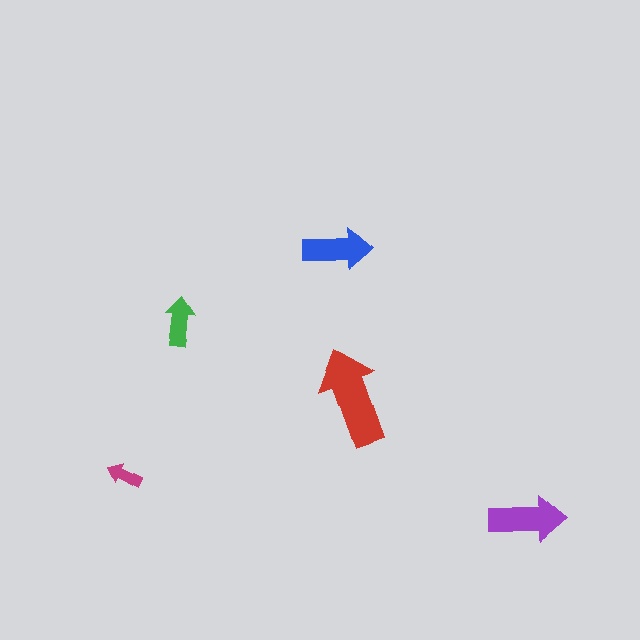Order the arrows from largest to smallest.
the red one, the purple one, the blue one, the green one, the magenta one.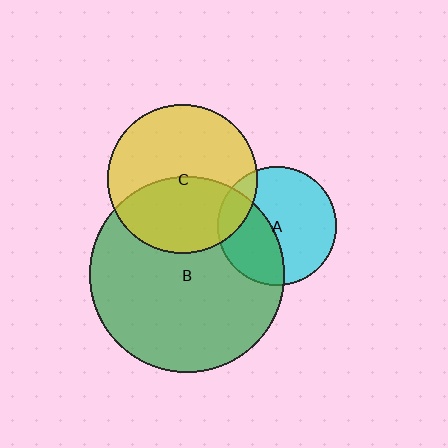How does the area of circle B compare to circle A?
Approximately 2.7 times.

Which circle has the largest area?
Circle B (green).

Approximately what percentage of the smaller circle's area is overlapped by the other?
Approximately 45%.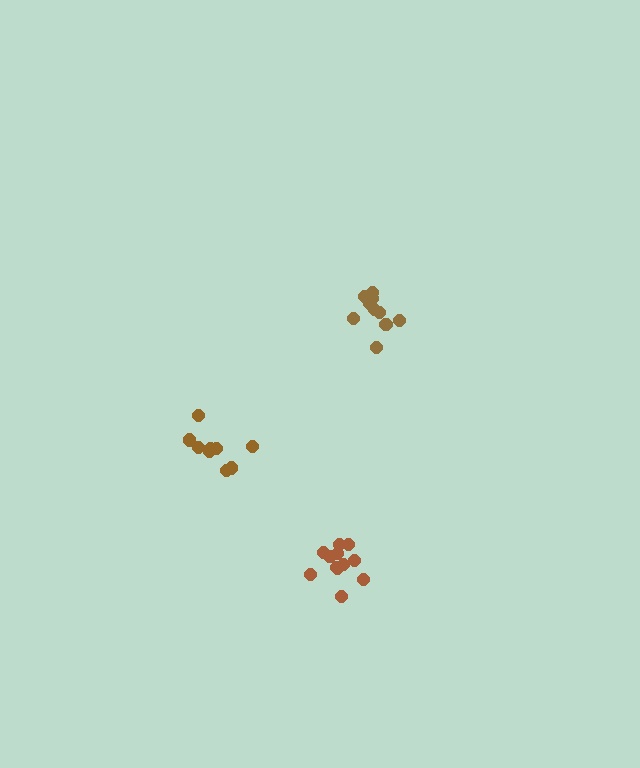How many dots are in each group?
Group 1: 12 dots, Group 2: 9 dots, Group 3: 10 dots (31 total).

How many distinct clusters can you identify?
There are 3 distinct clusters.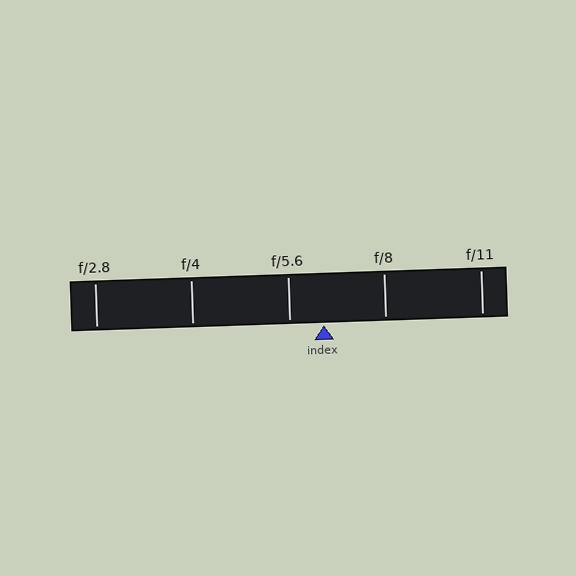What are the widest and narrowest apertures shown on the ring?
The widest aperture shown is f/2.8 and the narrowest is f/11.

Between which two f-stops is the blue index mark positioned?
The index mark is between f/5.6 and f/8.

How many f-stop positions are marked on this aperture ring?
There are 5 f-stop positions marked.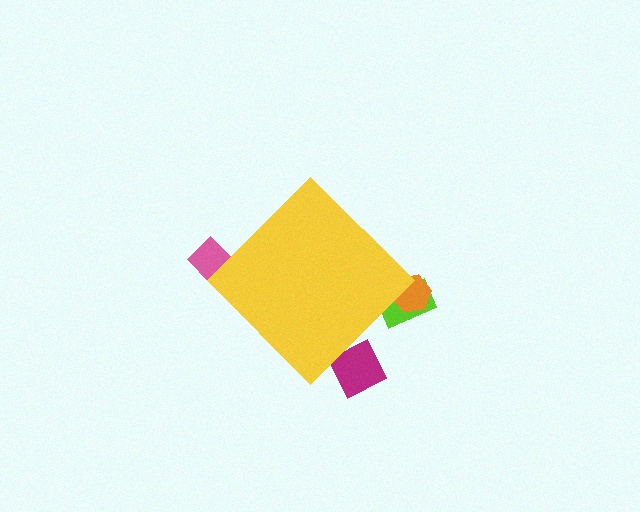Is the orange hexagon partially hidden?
Yes, the orange hexagon is partially hidden behind the yellow diamond.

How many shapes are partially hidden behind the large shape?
4 shapes are partially hidden.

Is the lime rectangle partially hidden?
Yes, the lime rectangle is partially hidden behind the yellow diamond.